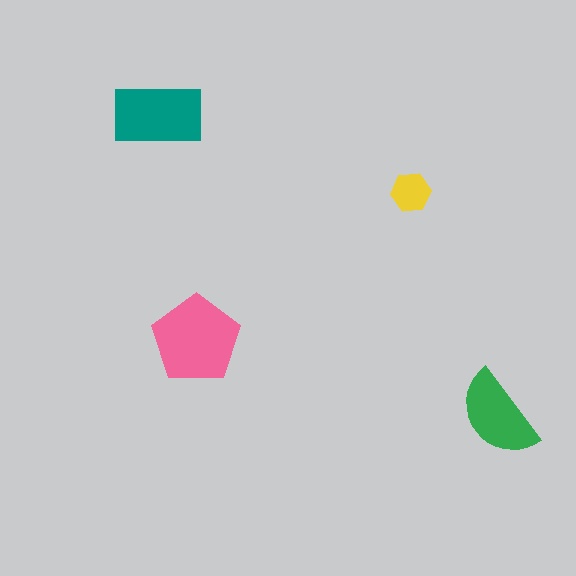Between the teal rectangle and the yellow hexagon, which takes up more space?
The teal rectangle.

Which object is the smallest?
The yellow hexagon.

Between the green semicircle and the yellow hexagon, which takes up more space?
The green semicircle.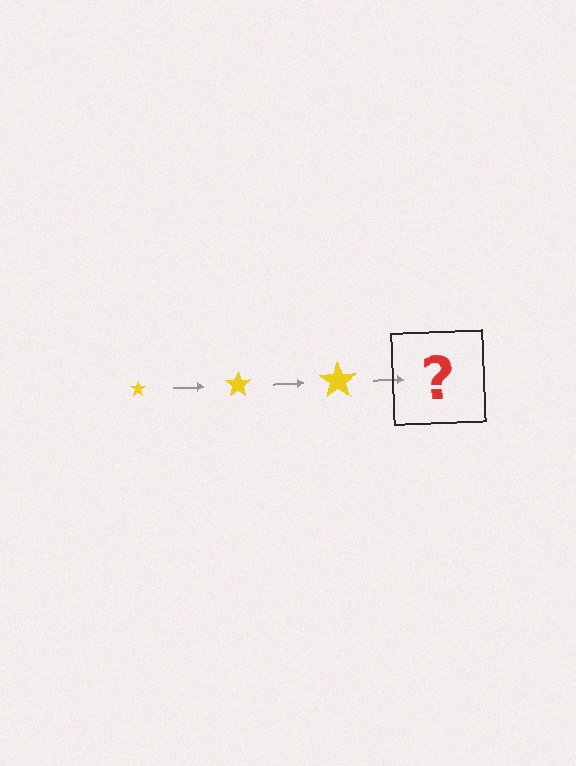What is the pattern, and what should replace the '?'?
The pattern is that the star gets progressively larger each step. The '?' should be a yellow star, larger than the previous one.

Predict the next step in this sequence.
The next step is a yellow star, larger than the previous one.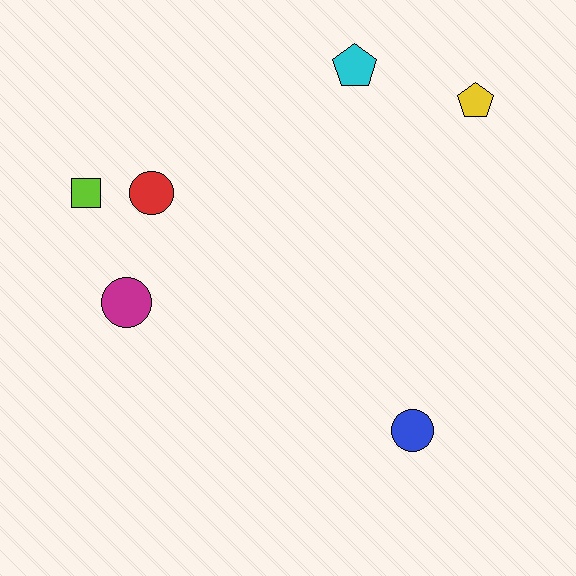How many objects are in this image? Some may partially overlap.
There are 6 objects.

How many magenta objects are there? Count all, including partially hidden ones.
There is 1 magenta object.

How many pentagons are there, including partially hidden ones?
There are 2 pentagons.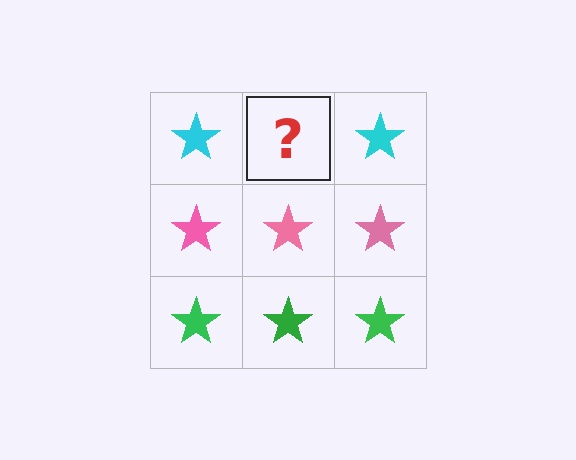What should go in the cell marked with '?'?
The missing cell should contain a cyan star.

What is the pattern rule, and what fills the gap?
The rule is that each row has a consistent color. The gap should be filled with a cyan star.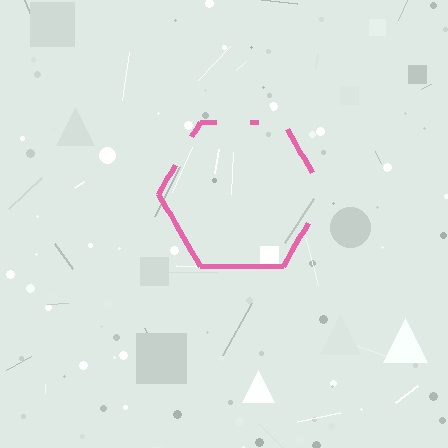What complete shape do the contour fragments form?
The contour fragments form a hexagon.